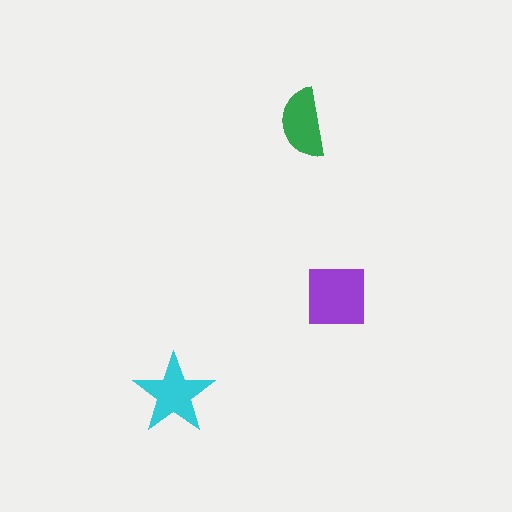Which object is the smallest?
The green semicircle.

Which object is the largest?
The purple square.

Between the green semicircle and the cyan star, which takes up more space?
The cyan star.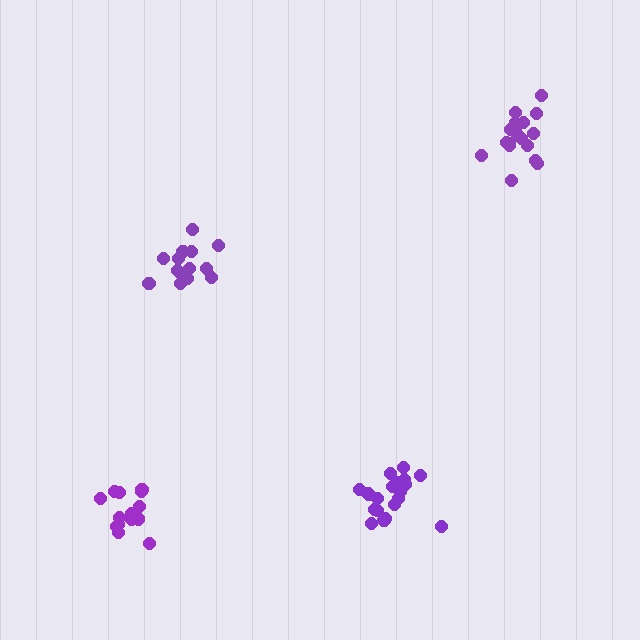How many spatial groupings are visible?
There are 4 spatial groupings.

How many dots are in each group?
Group 1: 20 dots, Group 2: 15 dots, Group 3: 18 dots, Group 4: 15 dots (68 total).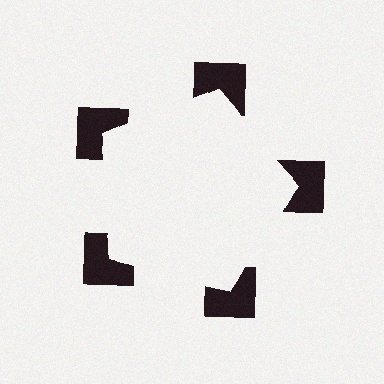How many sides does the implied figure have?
5 sides.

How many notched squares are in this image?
There are 5 — one at each vertex of the illusory pentagon.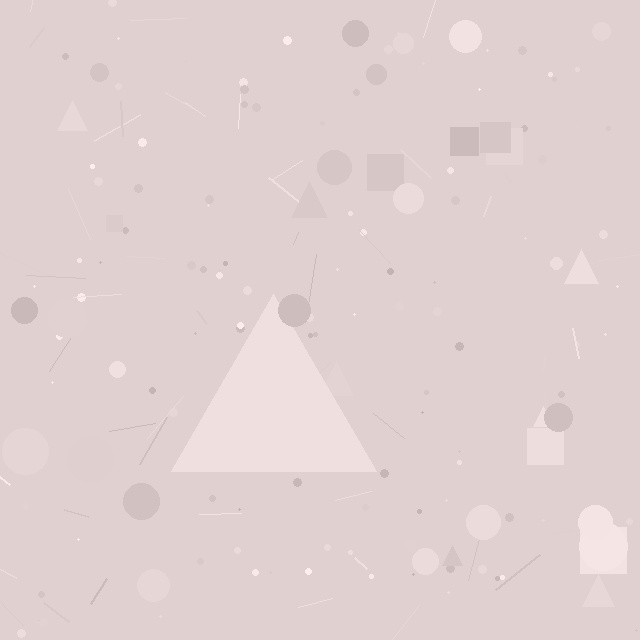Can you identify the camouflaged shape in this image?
The camouflaged shape is a triangle.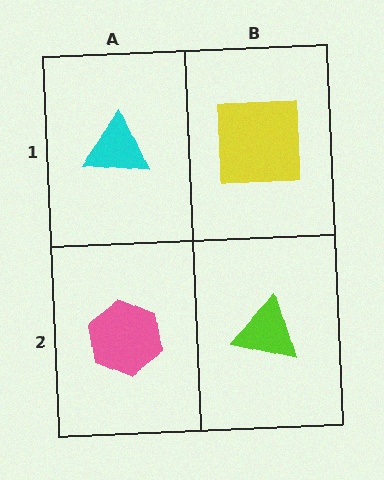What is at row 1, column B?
A yellow square.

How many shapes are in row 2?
2 shapes.